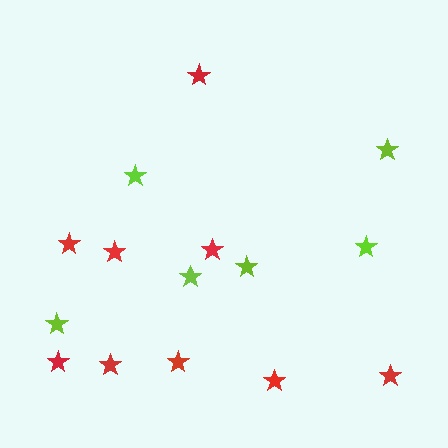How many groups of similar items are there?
There are 2 groups: one group of red stars (9) and one group of lime stars (6).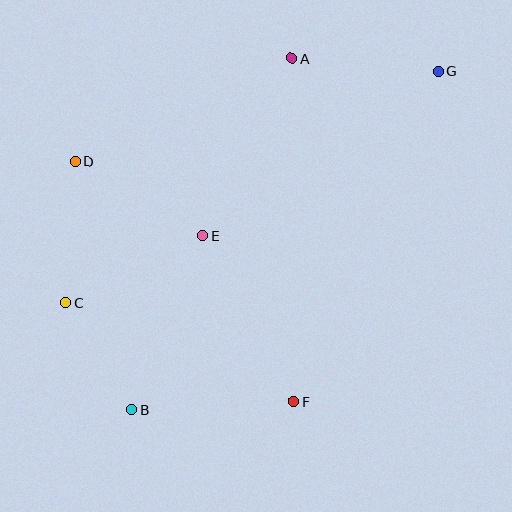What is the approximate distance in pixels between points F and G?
The distance between F and G is approximately 360 pixels.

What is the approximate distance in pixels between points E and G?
The distance between E and G is approximately 287 pixels.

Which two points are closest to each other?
Points B and C are closest to each other.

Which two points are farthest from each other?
Points B and G are farthest from each other.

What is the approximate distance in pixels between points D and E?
The distance between D and E is approximately 148 pixels.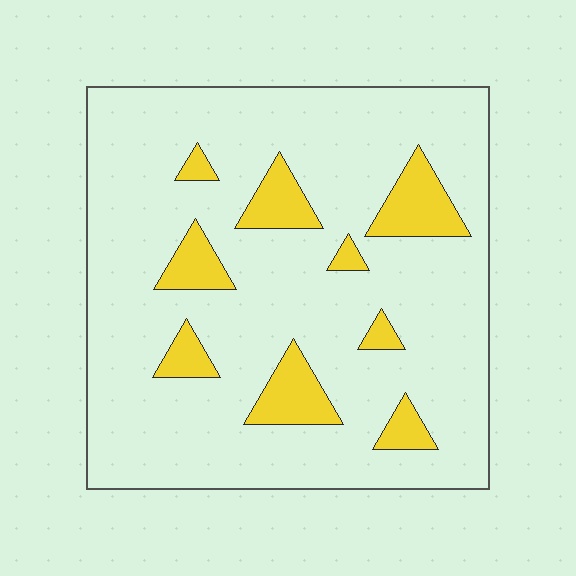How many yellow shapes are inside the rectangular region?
9.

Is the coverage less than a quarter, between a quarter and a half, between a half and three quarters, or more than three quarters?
Less than a quarter.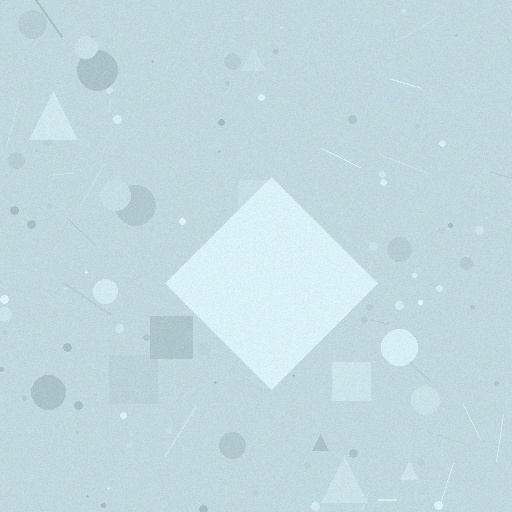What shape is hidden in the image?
A diamond is hidden in the image.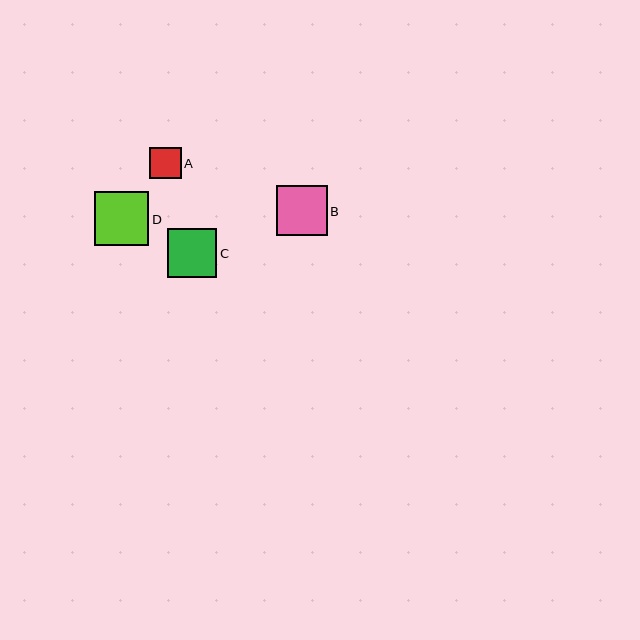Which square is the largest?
Square D is the largest with a size of approximately 54 pixels.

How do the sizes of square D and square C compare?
Square D and square C are approximately the same size.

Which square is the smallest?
Square A is the smallest with a size of approximately 31 pixels.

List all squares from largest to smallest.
From largest to smallest: D, B, C, A.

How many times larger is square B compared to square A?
Square B is approximately 1.6 times the size of square A.